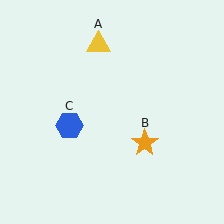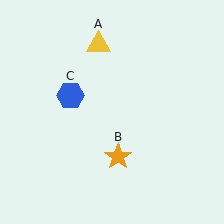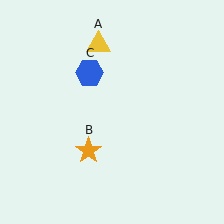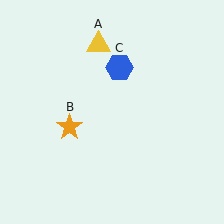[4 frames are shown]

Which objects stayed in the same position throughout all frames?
Yellow triangle (object A) remained stationary.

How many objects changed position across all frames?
2 objects changed position: orange star (object B), blue hexagon (object C).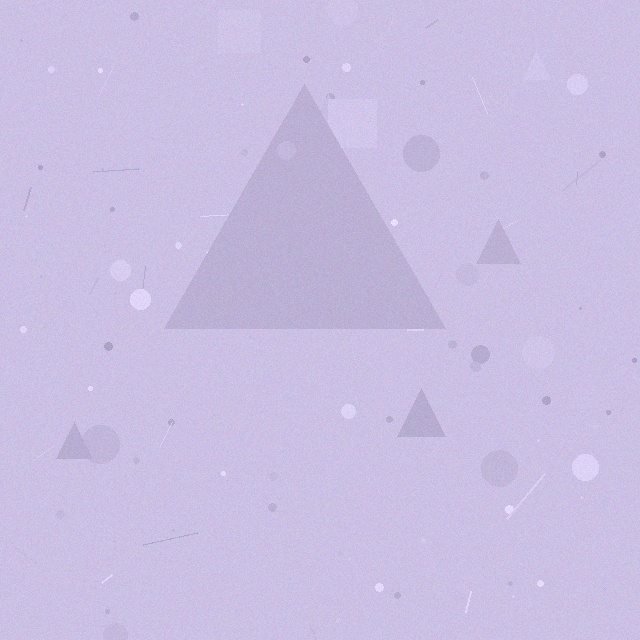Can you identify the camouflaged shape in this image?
The camouflaged shape is a triangle.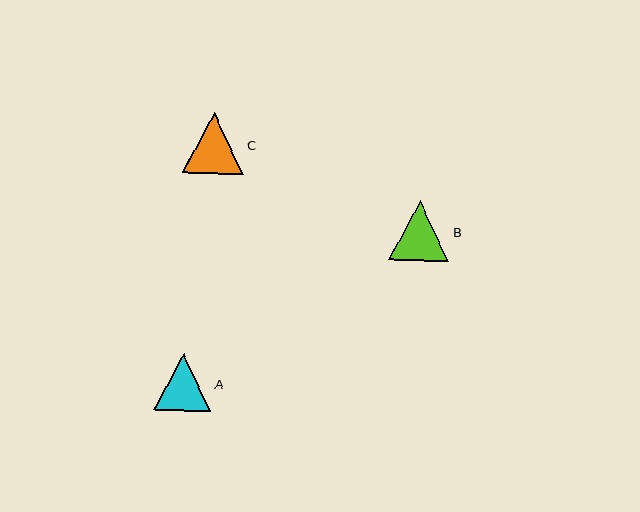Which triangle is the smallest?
Triangle A is the smallest with a size of approximately 57 pixels.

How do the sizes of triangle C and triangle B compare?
Triangle C and triangle B are approximately the same size.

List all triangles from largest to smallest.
From largest to smallest: C, B, A.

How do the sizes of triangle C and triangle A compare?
Triangle C and triangle A are approximately the same size.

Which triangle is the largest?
Triangle C is the largest with a size of approximately 61 pixels.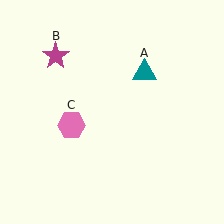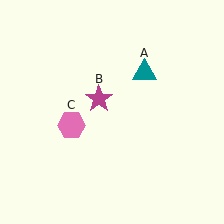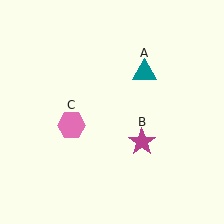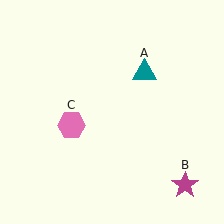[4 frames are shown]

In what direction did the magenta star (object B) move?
The magenta star (object B) moved down and to the right.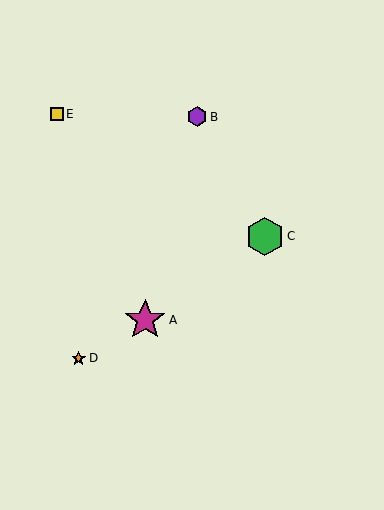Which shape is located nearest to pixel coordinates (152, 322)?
The magenta star (labeled A) at (145, 320) is nearest to that location.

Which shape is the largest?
The magenta star (labeled A) is the largest.